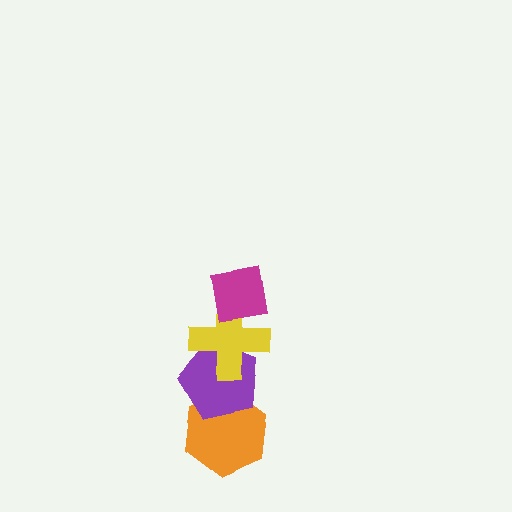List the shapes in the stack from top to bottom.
From top to bottom: the magenta square, the yellow cross, the purple pentagon, the orange hexagon.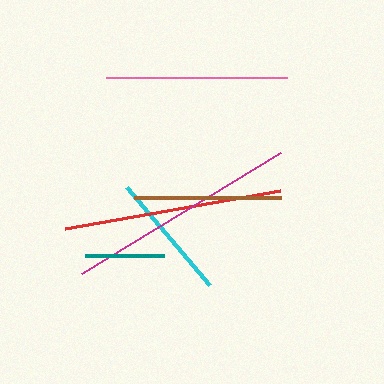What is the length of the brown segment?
The brown segment is approximately 147 pixels long.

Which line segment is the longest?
The magenta line is the longest at approximately 233 pixels.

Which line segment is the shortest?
The teal line is the shortest at approximately 79 pixels.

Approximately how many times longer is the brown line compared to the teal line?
The brown line is approximately 1.9 times the length of the teal line.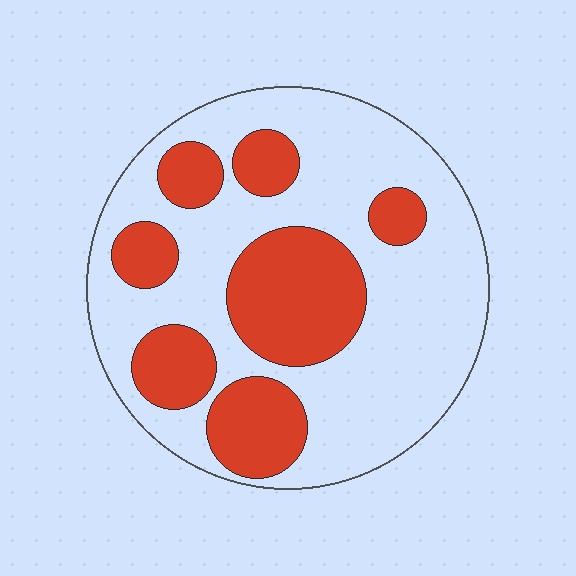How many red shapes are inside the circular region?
7.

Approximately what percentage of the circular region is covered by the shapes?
Approximately 35%.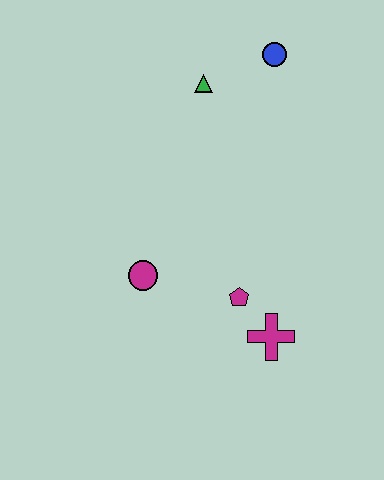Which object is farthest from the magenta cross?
The blue circle is farthest from the magenta cross.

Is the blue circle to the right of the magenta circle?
Yes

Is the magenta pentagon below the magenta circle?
Yes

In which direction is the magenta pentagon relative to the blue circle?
The magenta pentagon is below the blue circle.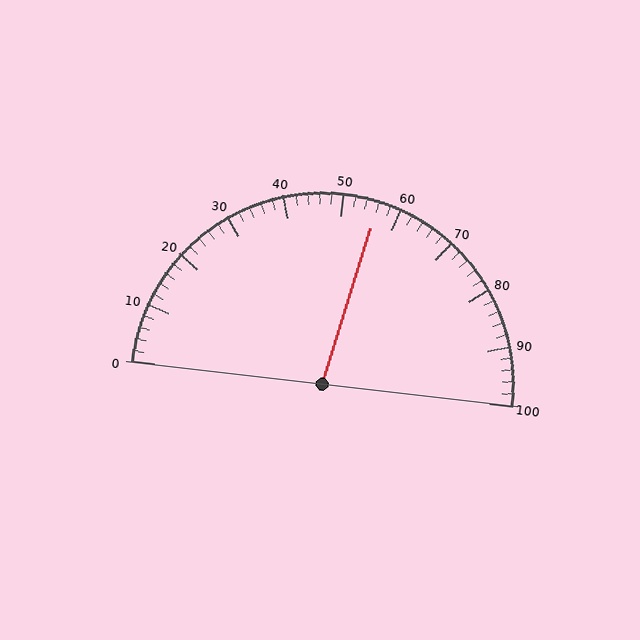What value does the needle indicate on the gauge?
The needle indicates approximately 56.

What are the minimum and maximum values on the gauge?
The gauge ranges from 0 to 100.